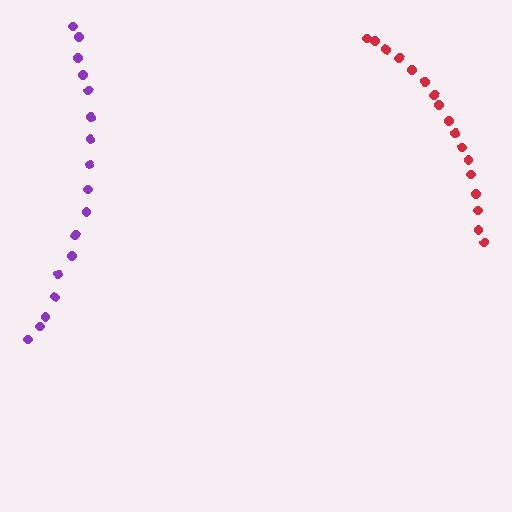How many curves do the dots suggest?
There are 2 distinct paths.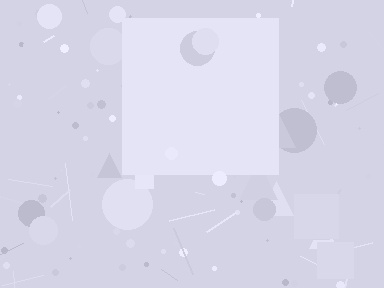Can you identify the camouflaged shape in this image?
The camouflaged shape is a square.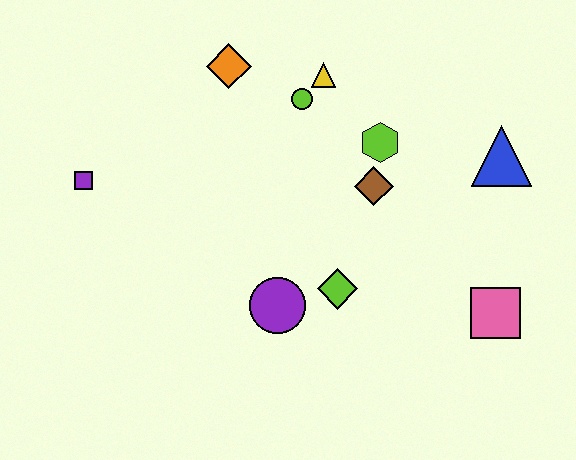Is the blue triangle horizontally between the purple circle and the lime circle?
No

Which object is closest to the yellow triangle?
The lime circle is closest to the yellow triangle.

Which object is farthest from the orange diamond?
The pink square is farthest from the orange diamond.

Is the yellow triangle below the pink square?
No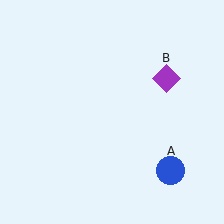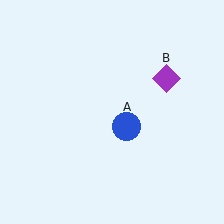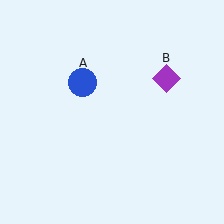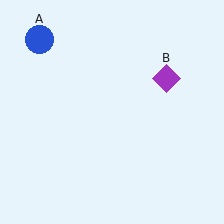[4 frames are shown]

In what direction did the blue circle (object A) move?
The blue circle (object A) moved up and to the left.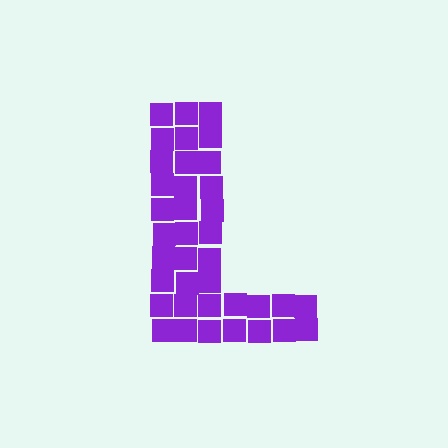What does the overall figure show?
The overall figure shows the letter L.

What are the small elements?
The small elements are squares.